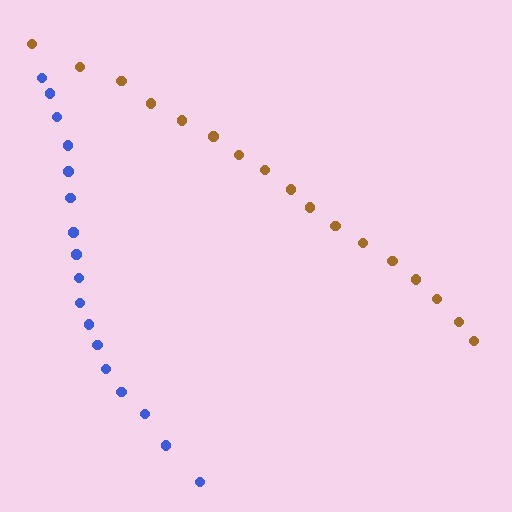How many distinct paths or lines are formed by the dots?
There are 2 distinct paths.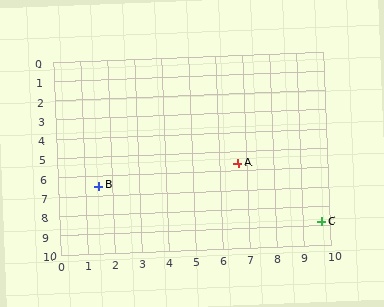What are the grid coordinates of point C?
Point C is at approximately (9.7, 8.8).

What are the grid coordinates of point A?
Point A is at approximately (6.7, 5.6).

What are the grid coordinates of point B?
Point B is at approximately (1.5, 6.5).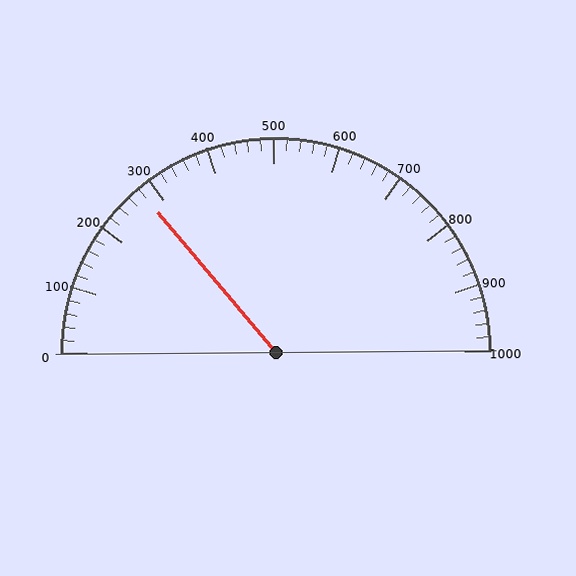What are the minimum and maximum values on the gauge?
The gauge ranges from 0 to 1000.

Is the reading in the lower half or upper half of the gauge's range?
The reading is in the lower half of the range (0 to 1000).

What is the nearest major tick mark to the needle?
The nearest major tick mark is 300.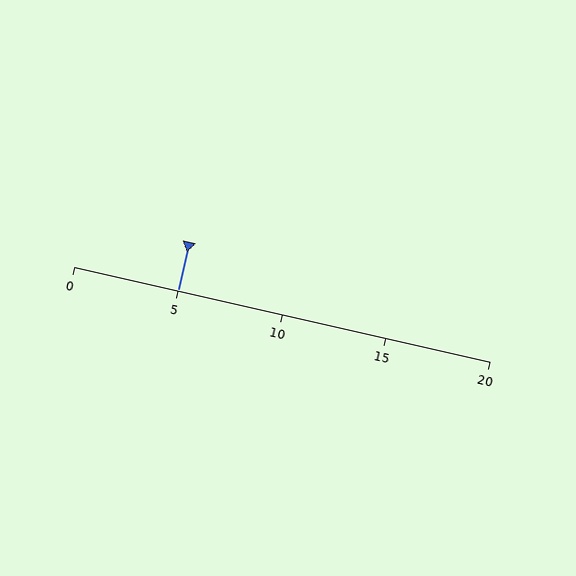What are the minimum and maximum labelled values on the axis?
The axis runs from 0 to 20.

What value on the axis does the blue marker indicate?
The marker indicates approximately 5.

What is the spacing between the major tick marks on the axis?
The major ticks are spaced 5 apart.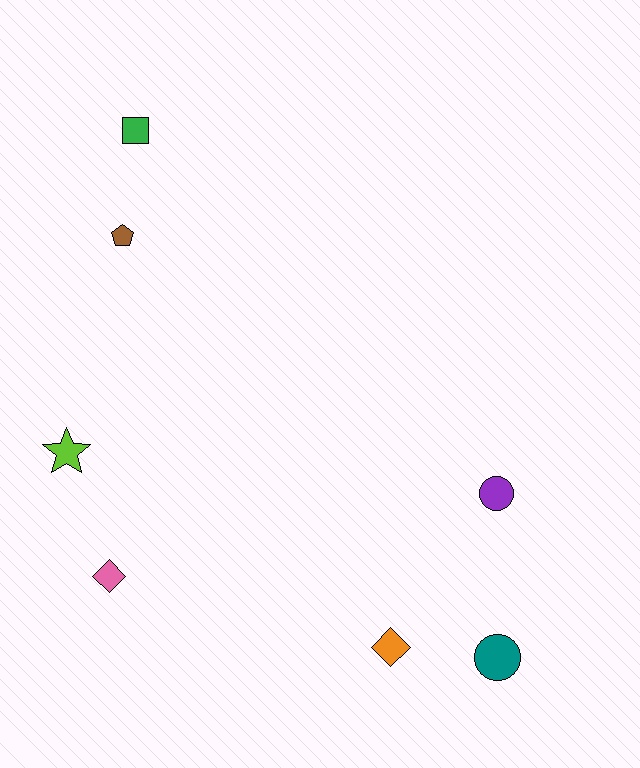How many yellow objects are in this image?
There are no yellow objects.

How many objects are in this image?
There are 7 objects.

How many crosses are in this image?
There are no crosses.